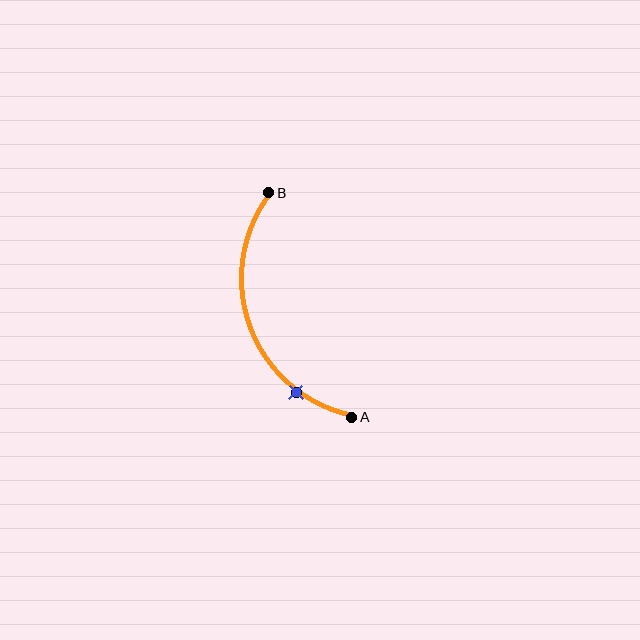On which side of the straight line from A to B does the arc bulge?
The arc bulges to the left of the straight line connecting A and B.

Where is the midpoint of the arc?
The arc midpoint is the point on the curve farthest from the straight line joining A and B. It sits to the left of that line.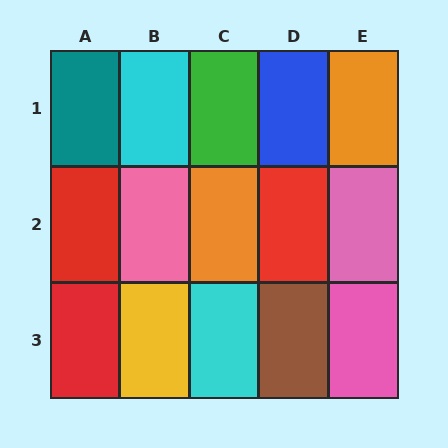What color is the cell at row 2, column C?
Orange.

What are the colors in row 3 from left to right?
Red, yellow, cyan, brown, pink.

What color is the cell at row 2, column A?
Red.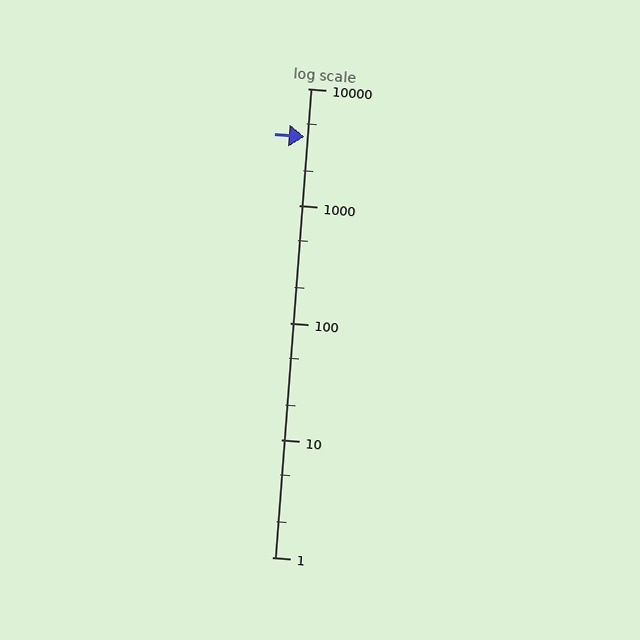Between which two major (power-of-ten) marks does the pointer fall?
The pointer is between 1000 and 10000.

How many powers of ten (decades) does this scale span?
The scale spans 4 decades, from 1 to 10000.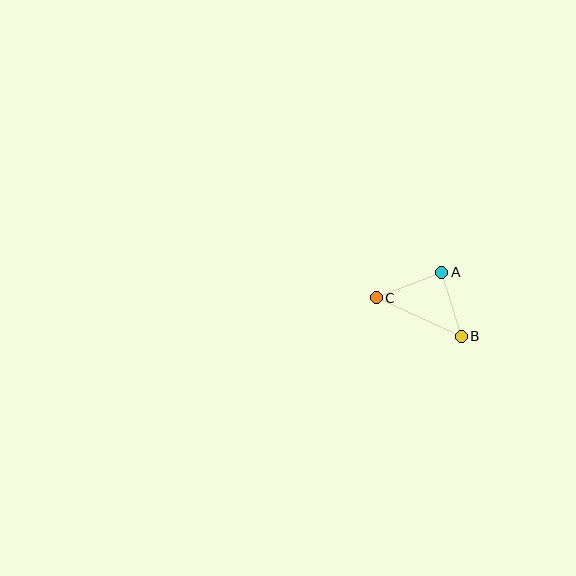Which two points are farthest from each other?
Points B and C are farthest from each other.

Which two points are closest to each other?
Points A and B are closest to each other.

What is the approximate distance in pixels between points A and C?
The distance between A and C is approximately 70 pixels.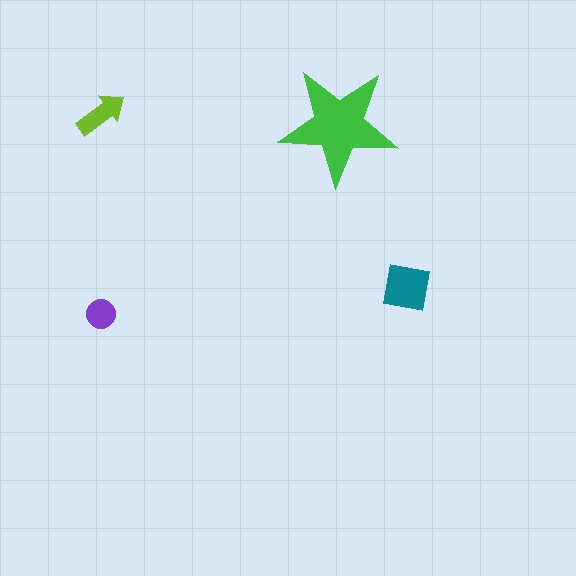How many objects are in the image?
There are 4 objects in the image.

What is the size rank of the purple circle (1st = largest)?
4th.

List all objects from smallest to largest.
The purple circle, the lime arrow, the teal square, the green star.